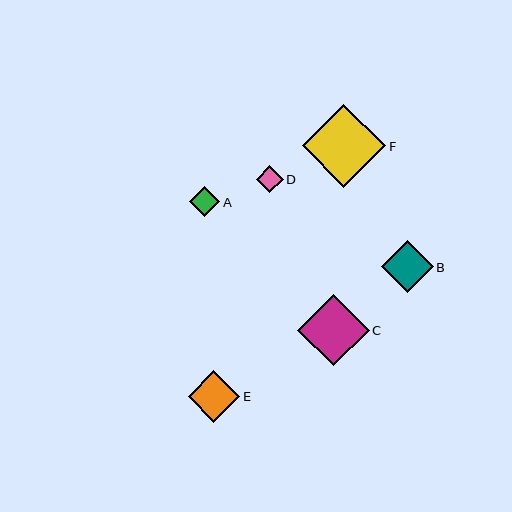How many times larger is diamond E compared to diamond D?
Diamond E is approximately 1.9 times the size of diamond D.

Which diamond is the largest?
Diamond F is the largest with a size of approximately 83 pixels.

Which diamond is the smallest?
Diamond D is the smallest with a size of approximately 27 pixels.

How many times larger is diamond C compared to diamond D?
Diamond C is approximately 2.6 times the size of diamond D.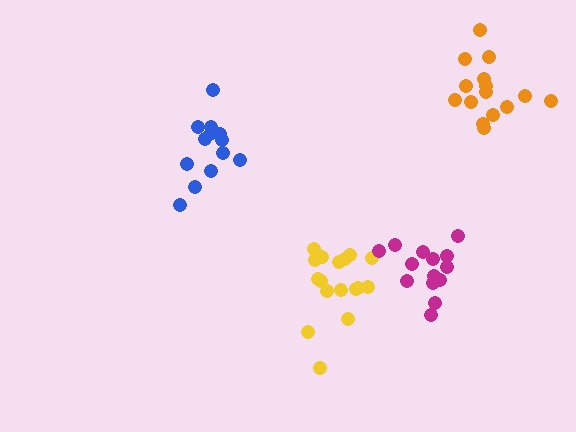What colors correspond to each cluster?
The clusters are colored: yellow, orange, blue, magenta.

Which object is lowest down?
The yellow cluster is bottommost.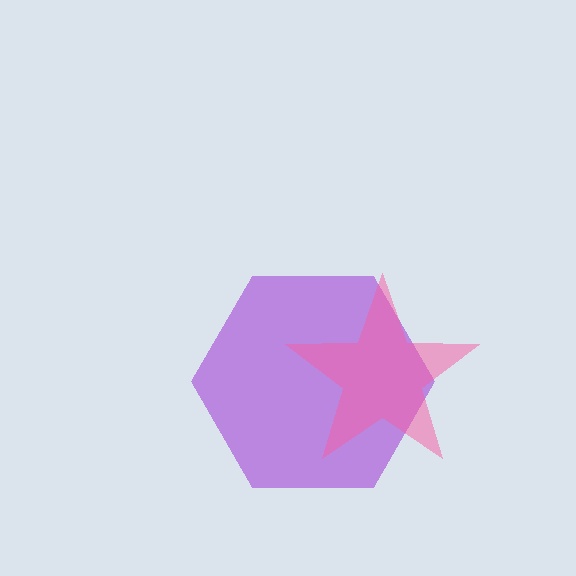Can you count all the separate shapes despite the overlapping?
Yes, there are 2 separate shapes.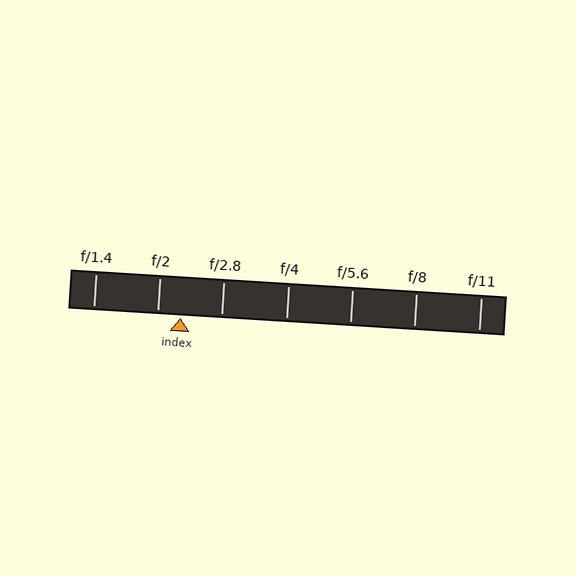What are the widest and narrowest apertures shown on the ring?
The widest aperture shown is f/1.4 and the narrowest is f/11.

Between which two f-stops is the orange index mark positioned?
The index mark is between f/2 and f/2.8.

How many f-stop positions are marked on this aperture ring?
There are 7 f-stop positions marked.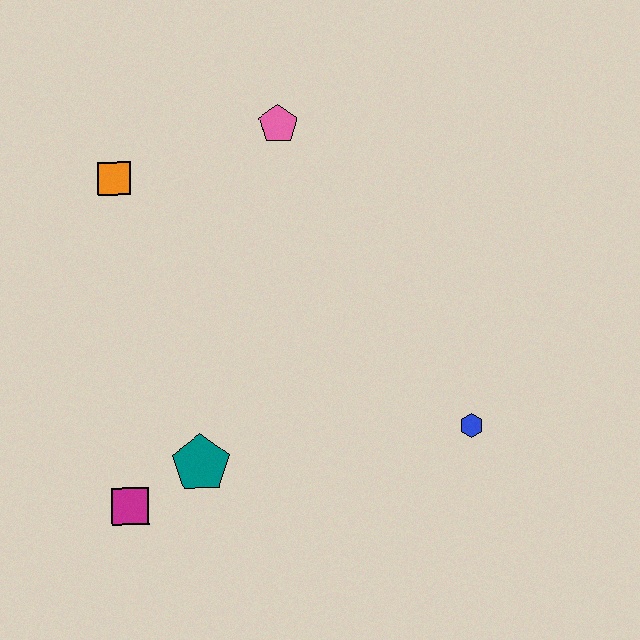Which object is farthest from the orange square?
The blue hexagon is farthest from the orange square.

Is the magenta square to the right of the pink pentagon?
No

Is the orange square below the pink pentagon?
Yes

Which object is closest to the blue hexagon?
The teal pentagon is closest to the blue hexagon.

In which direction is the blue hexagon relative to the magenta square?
The blue hexagon is to the right of the magenta square.